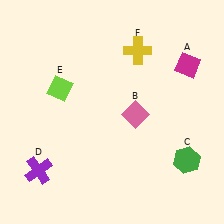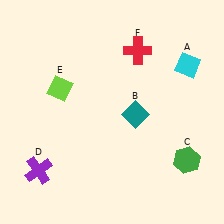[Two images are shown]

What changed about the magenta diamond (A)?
In Image 1, A is magenta. In Image 2, it changed to cyan.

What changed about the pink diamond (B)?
In Image 1, B is pink. In Image 2, it changed to teal.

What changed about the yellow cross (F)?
In Image 1, F is yellow. In Image 2, it changed to red.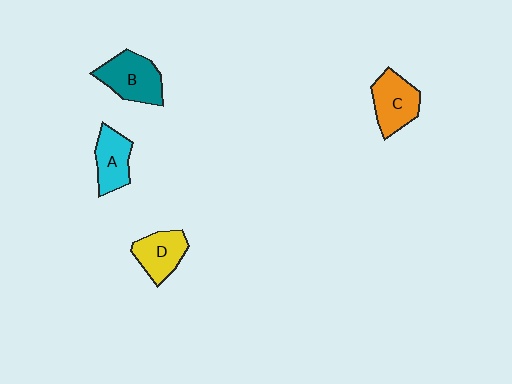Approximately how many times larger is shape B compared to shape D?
Approximately 1.3 times.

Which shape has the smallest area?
Shape A (cyan).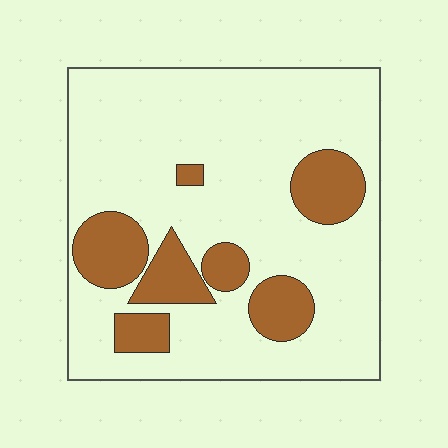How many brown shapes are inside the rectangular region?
7.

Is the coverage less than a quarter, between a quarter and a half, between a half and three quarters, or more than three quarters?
Less than a quarter.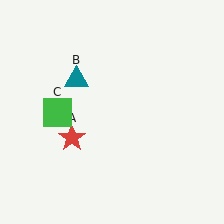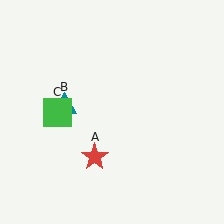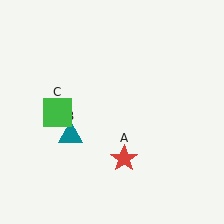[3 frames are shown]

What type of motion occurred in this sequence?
The red star (object A), teal triangle (object B) rotated counterclockwise around the center of the scene.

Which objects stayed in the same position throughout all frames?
Green square (object C) remained stationary.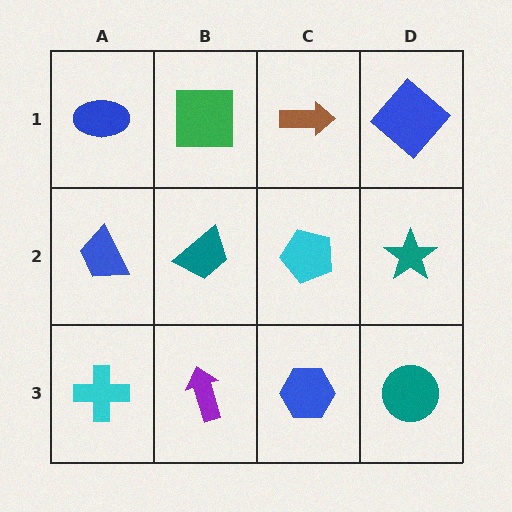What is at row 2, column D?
A teal star.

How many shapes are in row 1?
4 shapes.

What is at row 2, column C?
A cyan pentagon.